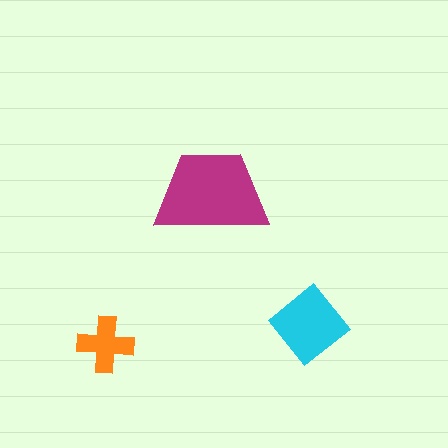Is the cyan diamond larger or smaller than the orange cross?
Larger.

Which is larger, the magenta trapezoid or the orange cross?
The magenta trapezoid.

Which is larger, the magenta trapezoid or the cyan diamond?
The magenta trapezoid.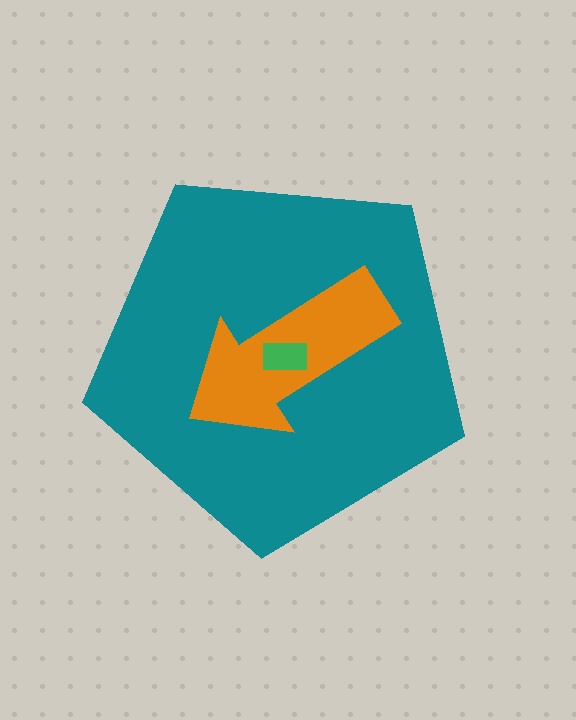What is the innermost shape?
The green rectangle.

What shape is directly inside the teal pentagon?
The orange arrow.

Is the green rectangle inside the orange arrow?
Yes.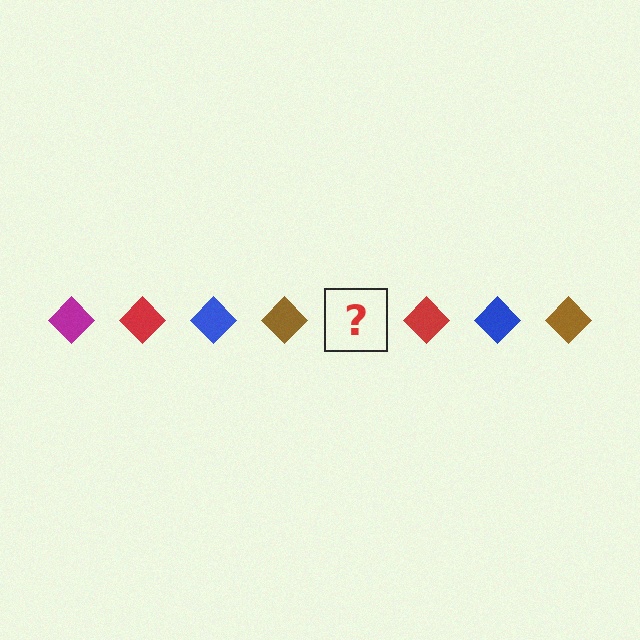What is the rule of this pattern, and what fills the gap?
The rule is that the pattern cycles through magenta, red, blue, brown diamonds. The gap should be filled with a magenta diamond.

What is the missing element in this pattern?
The missing element is a magenta diamond.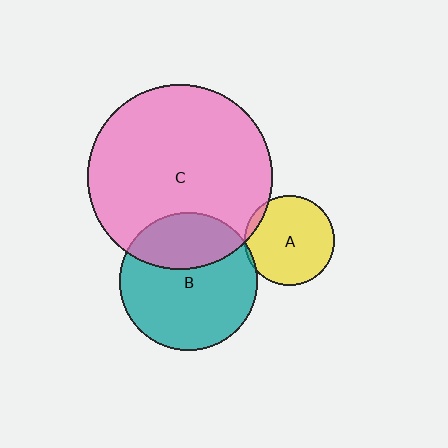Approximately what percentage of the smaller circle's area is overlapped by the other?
Approximately 5%.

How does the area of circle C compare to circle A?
Approximately 4.2 times.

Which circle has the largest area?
Circle C (pink).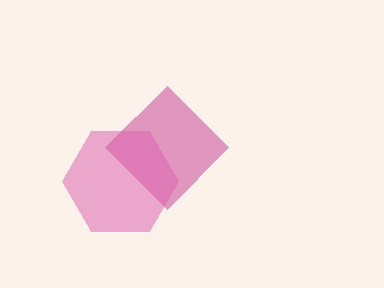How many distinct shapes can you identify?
There are 2 distinct shapes: a magenta diamond, a pink hexagon.